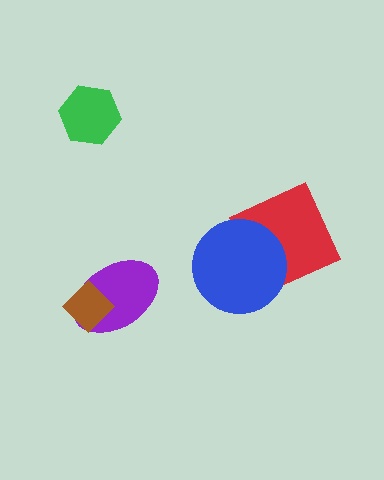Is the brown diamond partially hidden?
No, no other shape covers it.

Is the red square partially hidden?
Yes, it is partially covered by another shape.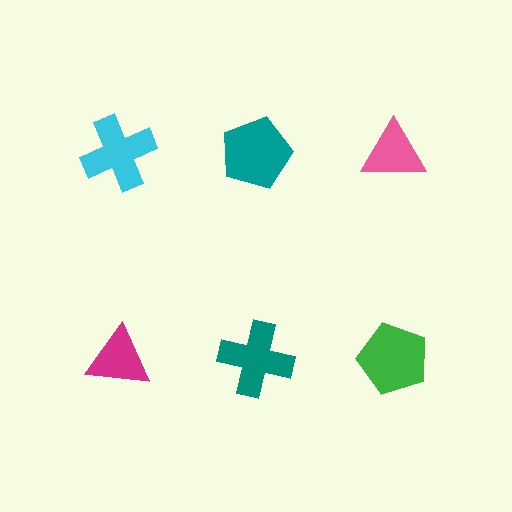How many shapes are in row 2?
3 shapes.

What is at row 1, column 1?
A cyan cross.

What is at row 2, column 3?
A green pentagon.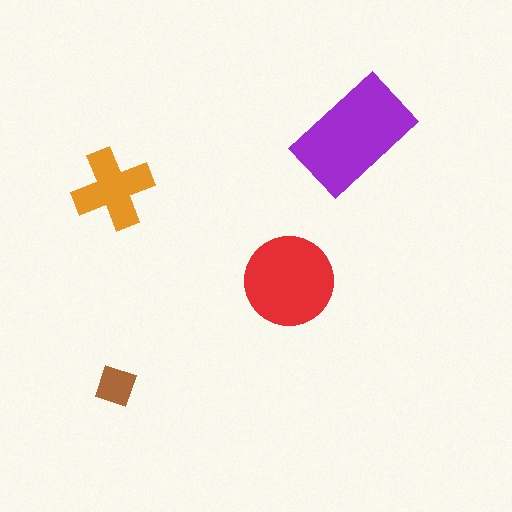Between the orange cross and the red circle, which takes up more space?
The red circle.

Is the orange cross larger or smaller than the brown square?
Larger.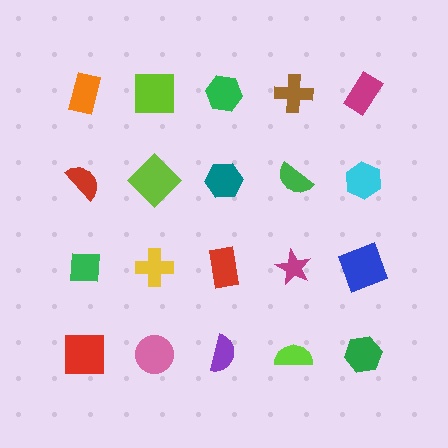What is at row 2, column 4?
A green semicircle.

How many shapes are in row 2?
5 shapes.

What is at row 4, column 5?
A green hexagon.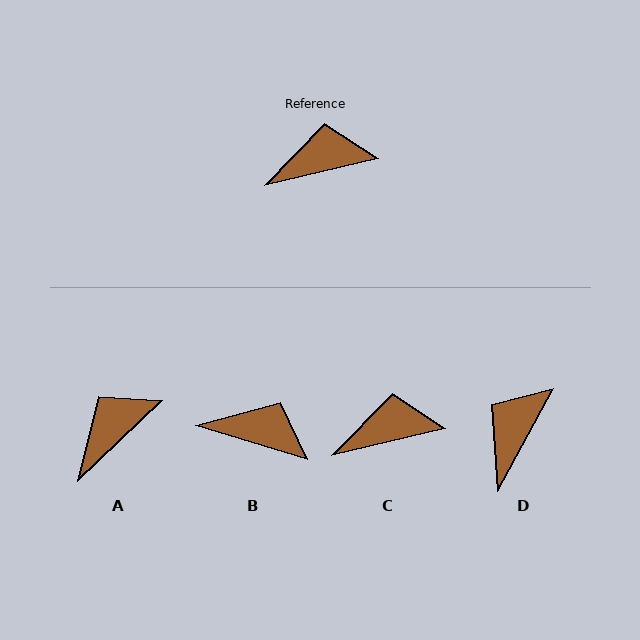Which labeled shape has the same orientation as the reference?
C.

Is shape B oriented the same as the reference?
No, it is off by about 31 degrees.